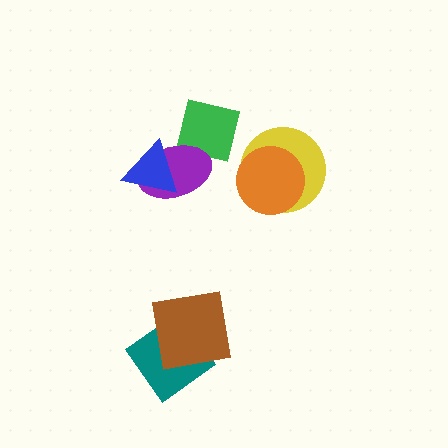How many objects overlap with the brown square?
1 object overlaps with the brown square.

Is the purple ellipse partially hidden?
Yes, it is partially covered by another shape.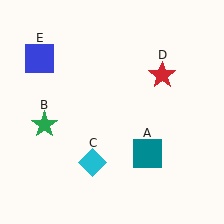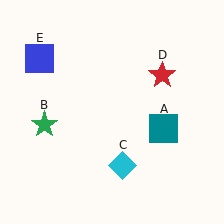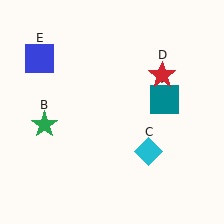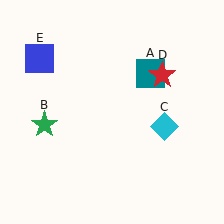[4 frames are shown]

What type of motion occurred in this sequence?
The teal square (object A), cyan diamond (object C) rotated counterclockwise around the center of the scene.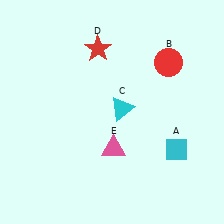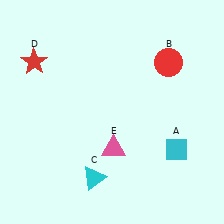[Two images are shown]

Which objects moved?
The objects that moved are: the cyan triangle (C), the red star (D).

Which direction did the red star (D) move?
The red star (D) moved left.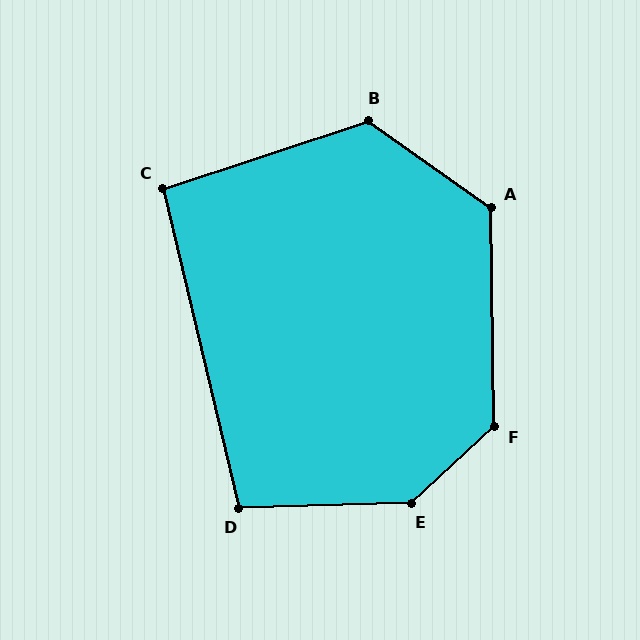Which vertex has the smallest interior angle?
C, at approximately 95 degrees.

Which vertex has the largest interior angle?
E, at approximately 139 degrees.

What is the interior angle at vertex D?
Approximately 102 degrees (obtuse).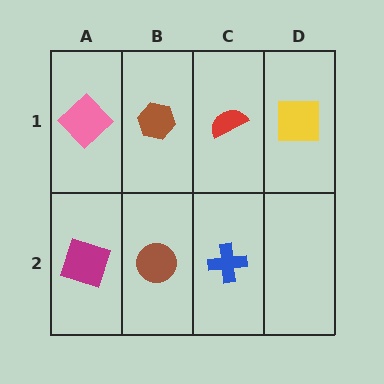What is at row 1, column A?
A pink diamond.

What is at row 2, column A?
A magenta square.